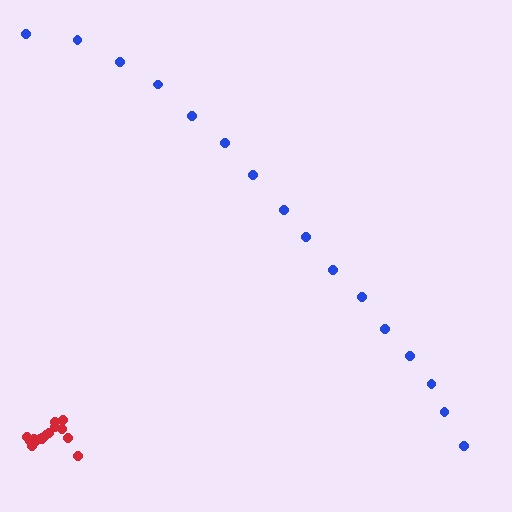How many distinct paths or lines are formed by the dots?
There are 2 distinct paths.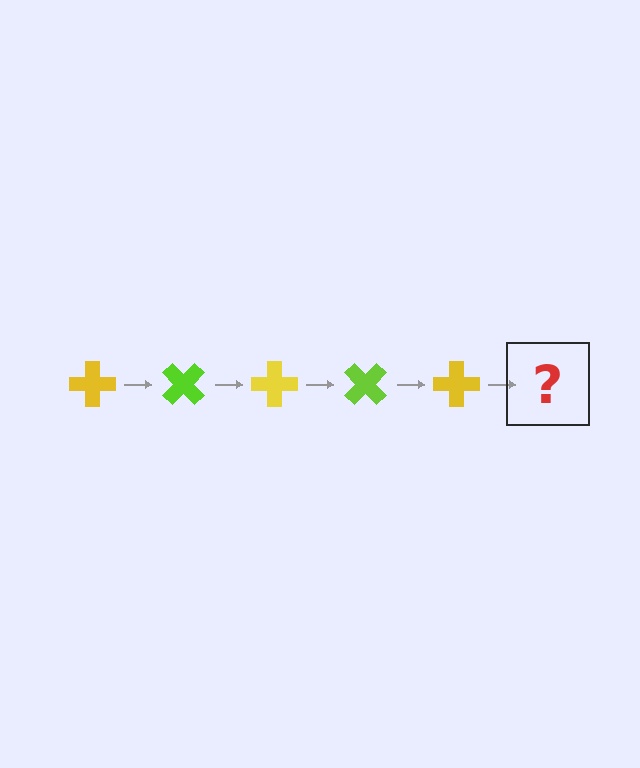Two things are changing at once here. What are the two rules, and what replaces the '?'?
The two rules are that it rotates 45 degrees each step and the color cycles through yellow and lime. The '?' should be a lime cross, rotated 225 degrees from the start.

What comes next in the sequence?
The next element should be a lime cross, rotated 225 degrees from the start.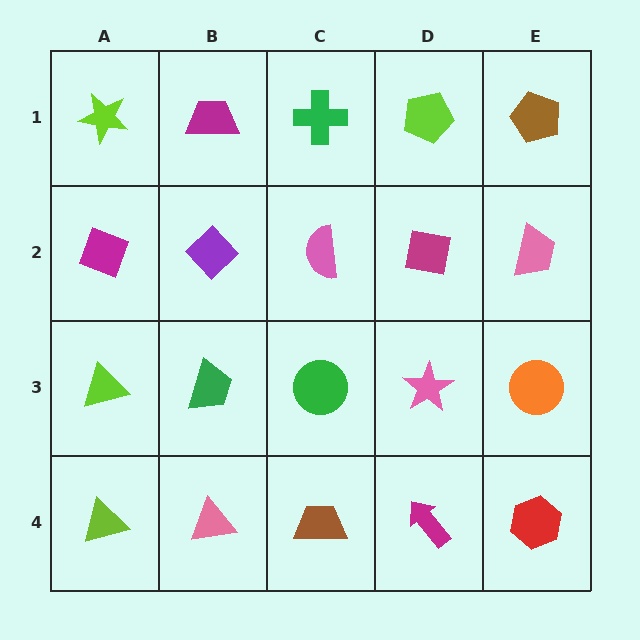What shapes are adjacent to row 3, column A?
A magenta diamond (row 2, column A), a lime triangle (row 4, column A), a green trapezoid (row 3, column B).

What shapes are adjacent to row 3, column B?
A purple diamond (row 2, column B), a pink triangle (row 4, column B), a lime triangle (row 3, column A), a green circle (row 3, column C).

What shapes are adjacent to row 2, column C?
A green cross (row 1, column C), a green circle (row 3, column C), a purple diamond (row 2, column B), a magenta square (row 2, column D).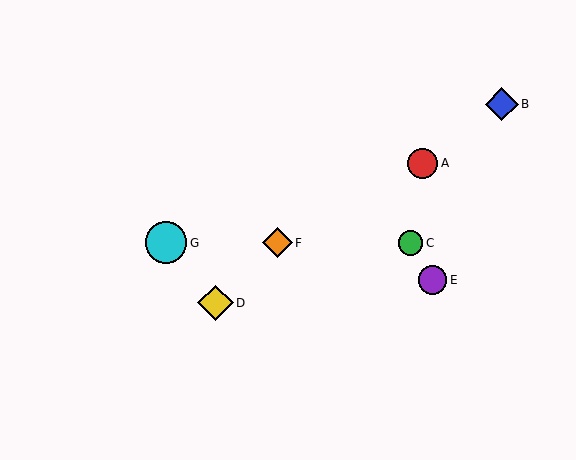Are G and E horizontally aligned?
No, G is at y≈243 and E is at y≈280.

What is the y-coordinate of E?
Object E is at y≈280.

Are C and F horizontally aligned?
Yes, both are at y≈243.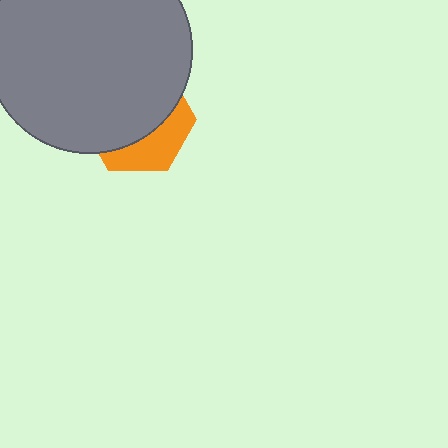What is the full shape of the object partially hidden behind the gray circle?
The partially hidden object is an orange hexagon.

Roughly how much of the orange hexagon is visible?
A small part of it is visible (roughly 34%).